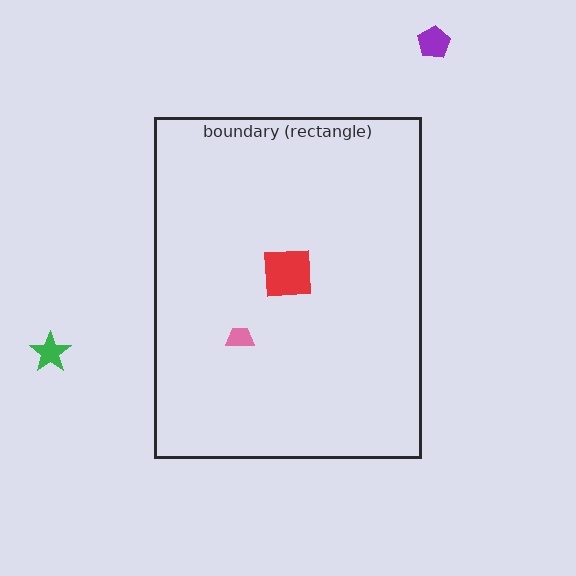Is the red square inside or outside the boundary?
Inside.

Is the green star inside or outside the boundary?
Outside.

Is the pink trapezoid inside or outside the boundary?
Inside.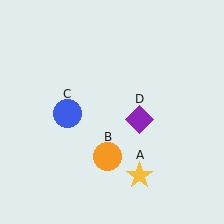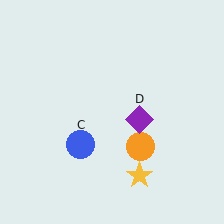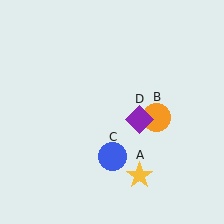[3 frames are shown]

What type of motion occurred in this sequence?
The orange circle (object B), blue circle (object C) rotated counterclockwise around the center of the scene.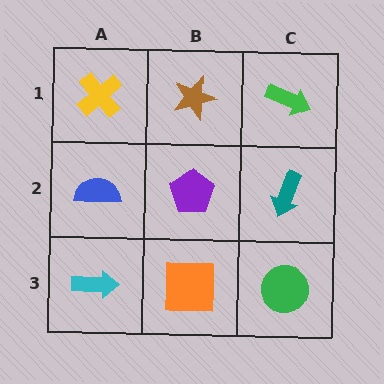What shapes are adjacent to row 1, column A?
A blue semicircle (row 2, column A), a brown star (row 1, column B).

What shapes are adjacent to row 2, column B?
A brown star (row 1, column B), an orange square (row 3, column B), a blue semicircle (row 2, column A), a teal arrow (row 2, column C).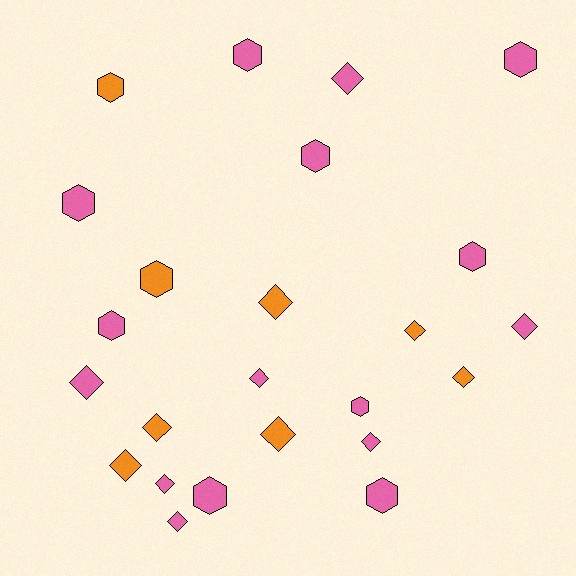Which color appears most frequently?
Pink, with 16 objects.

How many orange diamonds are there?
There are 6 orange diamonds.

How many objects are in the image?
There are 24 objects.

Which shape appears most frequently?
Diamond, with 13 objects.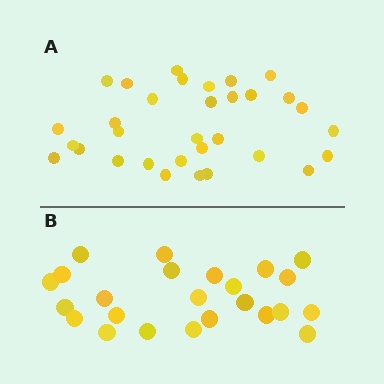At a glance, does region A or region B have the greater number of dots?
Region A (the top region) has more dots.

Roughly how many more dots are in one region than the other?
Region A has roughly 8 or so more dots than region B.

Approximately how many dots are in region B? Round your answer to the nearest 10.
About 20 dots. (The exact count is 24, which rounds to 20.)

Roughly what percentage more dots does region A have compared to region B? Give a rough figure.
About 35% more.